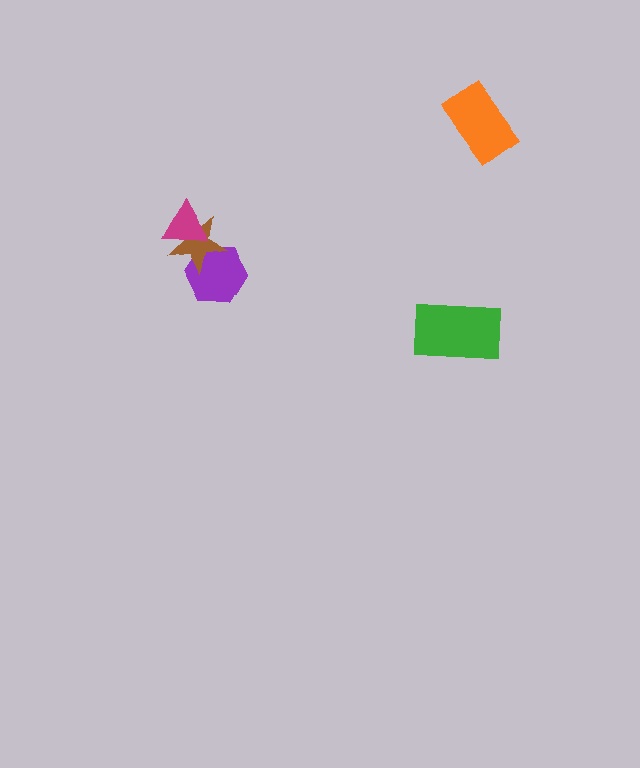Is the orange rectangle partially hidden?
No, no other shape covers it.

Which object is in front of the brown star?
The magenta triangle is in front of the brown star.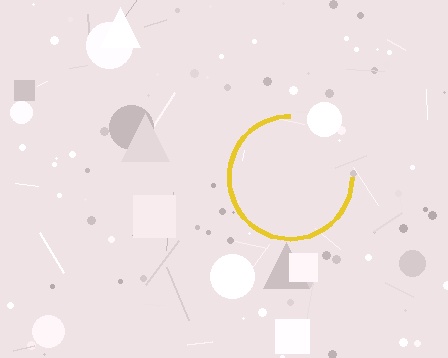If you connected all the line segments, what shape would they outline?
They would outline a circle.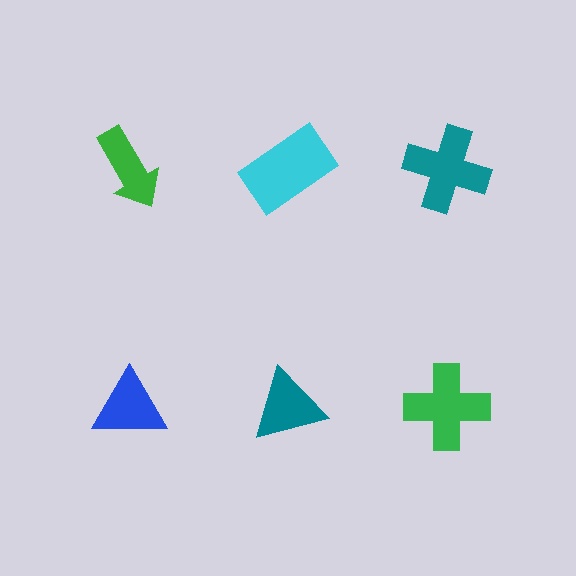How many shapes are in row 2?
3 shapes.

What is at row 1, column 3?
A teal cross.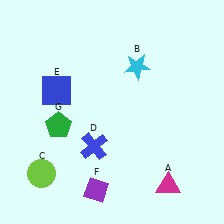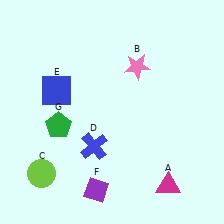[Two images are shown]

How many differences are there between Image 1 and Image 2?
There is 1 difference between the two images.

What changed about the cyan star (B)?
In Image 1, B is cyan. In Image 2, it changed to pink.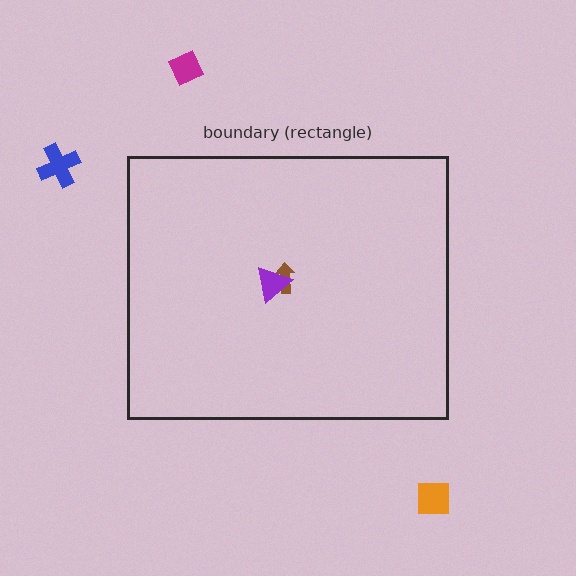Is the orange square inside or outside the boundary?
Outside.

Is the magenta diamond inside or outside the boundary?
Outside.